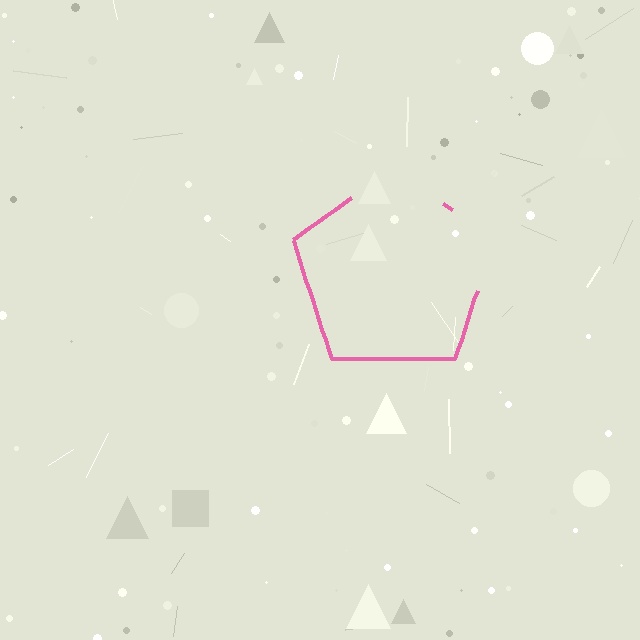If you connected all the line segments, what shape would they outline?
They would outline a pentagon.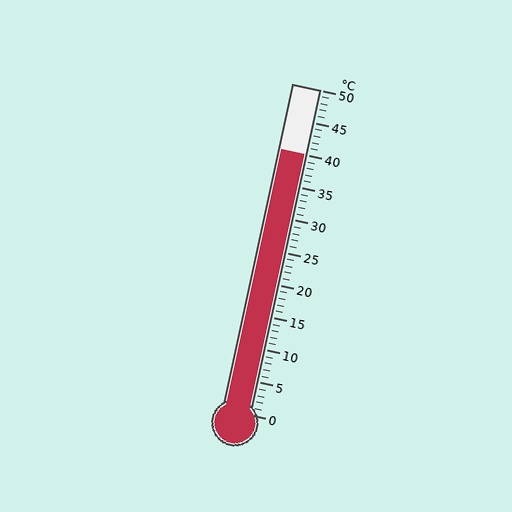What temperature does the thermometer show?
The thermometer shows approximately 40°C.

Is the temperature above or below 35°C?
The temperature is above 35°C.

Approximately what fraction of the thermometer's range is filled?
The thermometer is filled to approximately 80% of its range.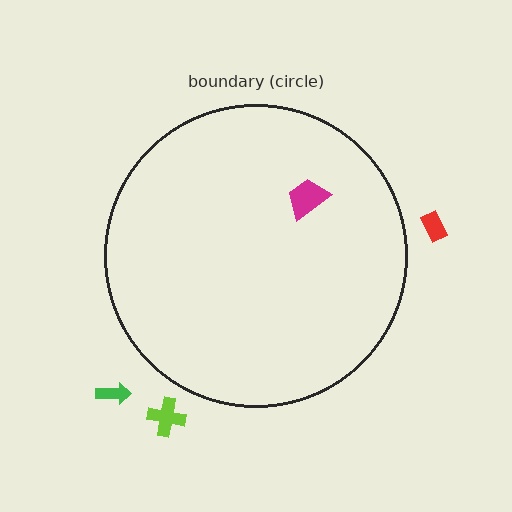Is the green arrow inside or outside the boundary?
Outside.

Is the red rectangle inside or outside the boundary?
Outside.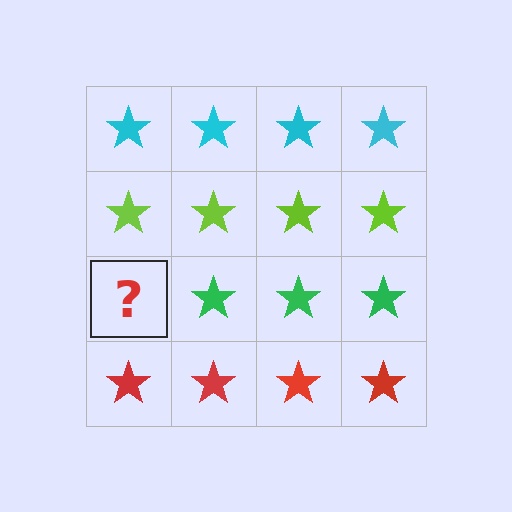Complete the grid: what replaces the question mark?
The question mark should be replaced with a green star.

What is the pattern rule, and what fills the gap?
The rule is that each row has a consistent color. The gap should be filled with a green star.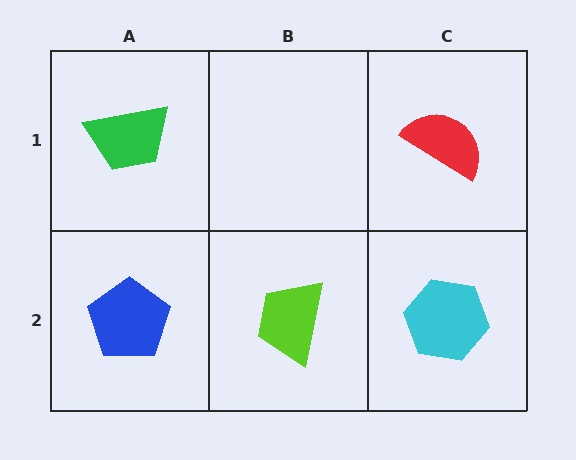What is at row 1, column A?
A green trapezoid.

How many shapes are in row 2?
3 shapes.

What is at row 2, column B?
A lime trapezoid.